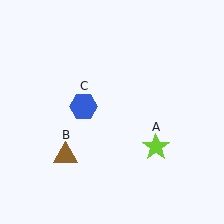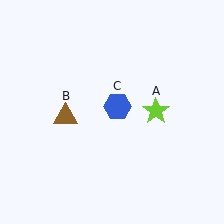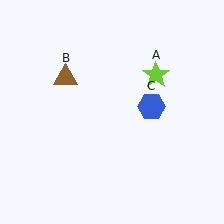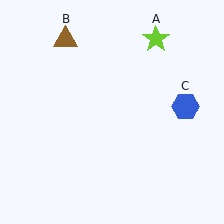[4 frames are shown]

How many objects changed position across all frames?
3 objects changed position: lime star (object A), brown triangle (object B), blue hexagon (object C).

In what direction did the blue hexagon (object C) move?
The blue hexagon (object C) moved right.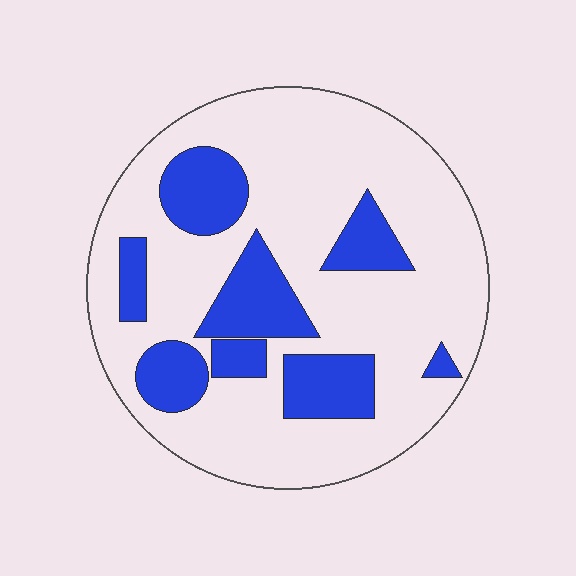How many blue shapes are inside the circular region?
8.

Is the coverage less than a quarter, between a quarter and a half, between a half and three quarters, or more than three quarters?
Between a quarter and a half.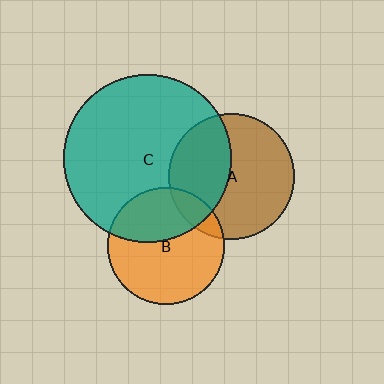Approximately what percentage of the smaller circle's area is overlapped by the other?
Approximately 40%.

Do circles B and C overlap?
Yes.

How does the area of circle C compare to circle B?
Approximately 2.1 times.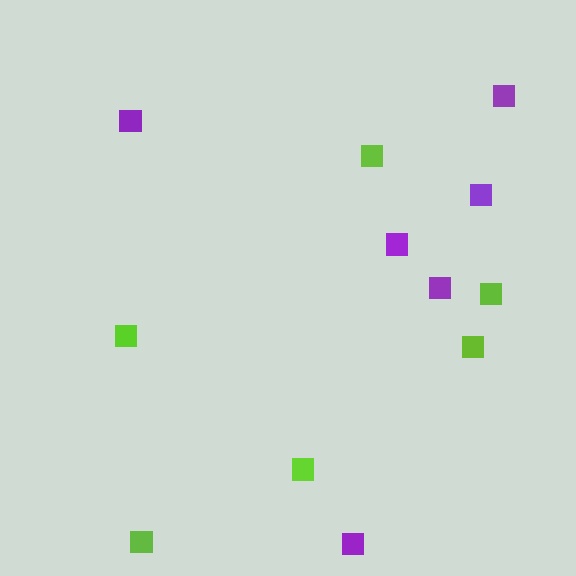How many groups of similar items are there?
There are 2 groups: one group of purple squares (6) and one group of lime squares (6).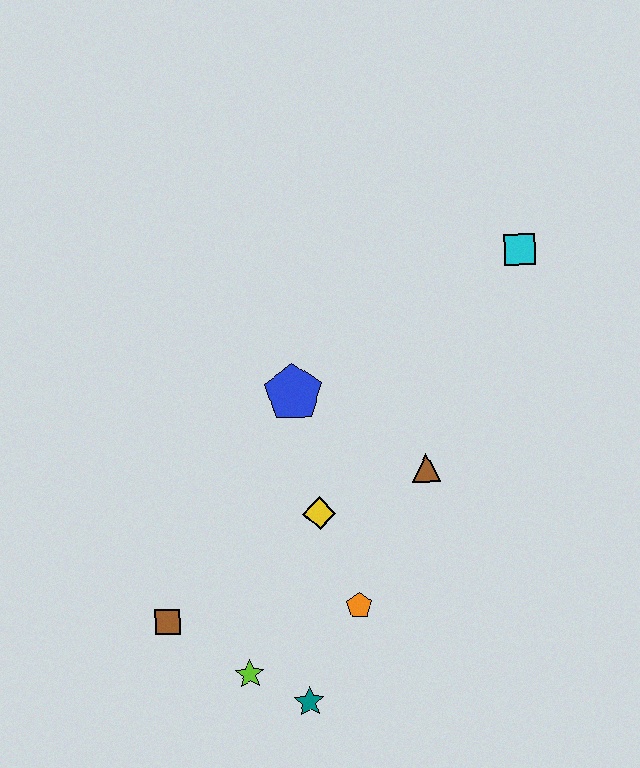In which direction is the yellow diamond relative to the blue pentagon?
The yellow diamond is below the blue pentagon.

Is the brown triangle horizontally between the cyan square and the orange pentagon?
Yes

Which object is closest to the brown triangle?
The yellow diamond is closest to the brown triangle.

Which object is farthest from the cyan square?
The brown square is farthest from the cyan square.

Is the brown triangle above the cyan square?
No